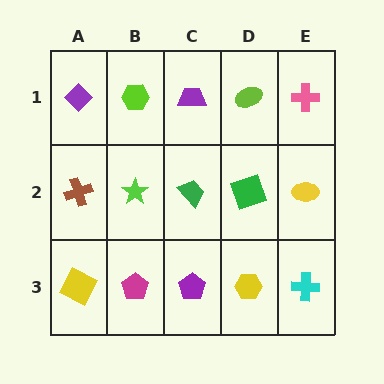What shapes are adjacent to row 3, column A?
A brown cross (row 2, column A), a magenta pentagon (row 3, column B).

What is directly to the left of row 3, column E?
A yellow hexagon.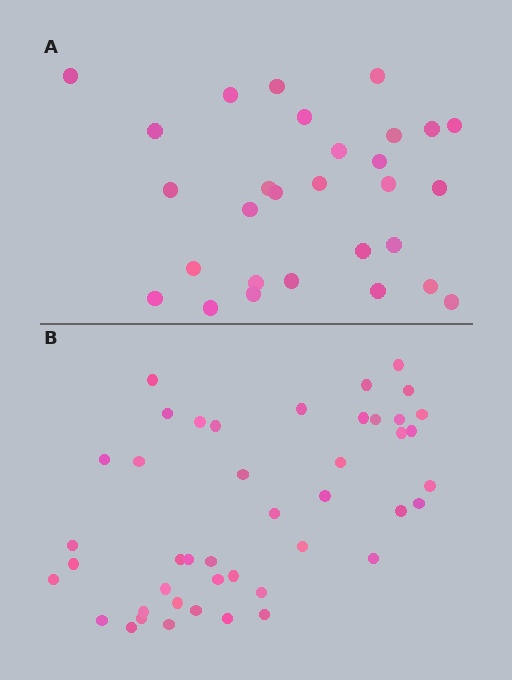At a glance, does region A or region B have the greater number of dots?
Region B (the bottom region) has more dots.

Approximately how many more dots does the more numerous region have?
Region B has approximately 15 more dots than region A.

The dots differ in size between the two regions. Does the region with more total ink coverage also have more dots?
No. Region A has more total ink coverage because its dots are larger, but region B actually contains more individual dots. Total area can be misleading — the number of items is what matters here.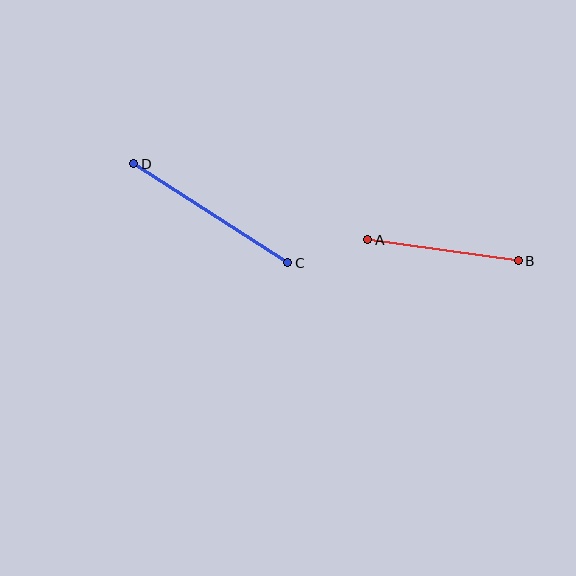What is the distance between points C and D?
The distance is approximately 183 pixels.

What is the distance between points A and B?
The distance is approximately 152 pixels.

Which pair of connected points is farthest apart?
Points C and D are farthest apart.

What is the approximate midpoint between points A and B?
The midpoint is at approximately (443, 250) pixels.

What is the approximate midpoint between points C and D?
The midpoint is at approximately (211, 213) pixels.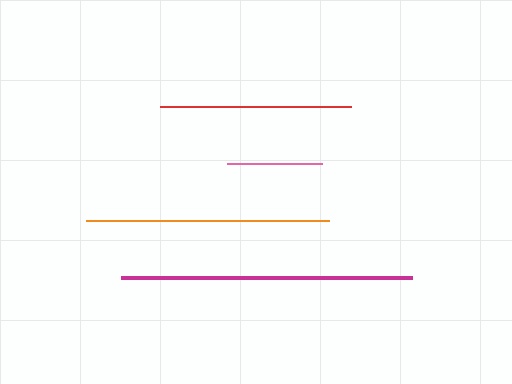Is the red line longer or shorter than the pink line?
The red line is longer than the pink line.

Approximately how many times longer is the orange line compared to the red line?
The orange line is approximately 1.3 times the length of the red line.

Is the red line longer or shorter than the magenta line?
The magenta line is longer than the red line.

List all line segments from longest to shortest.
From longest to shortest: magenta, orange, red, pink.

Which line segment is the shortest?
The pink line is the shortest at approximately 95 pixels.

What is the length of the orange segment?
The orange segment is approximately 243 pixels long.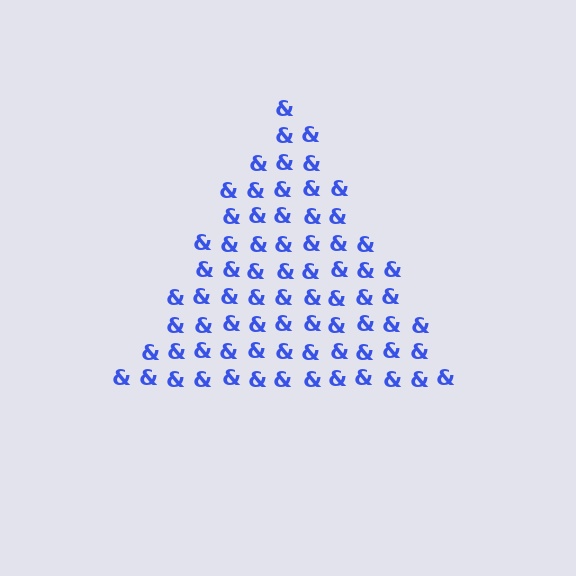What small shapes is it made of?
It is made of small ampersands.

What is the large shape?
The large shape is a triangle.